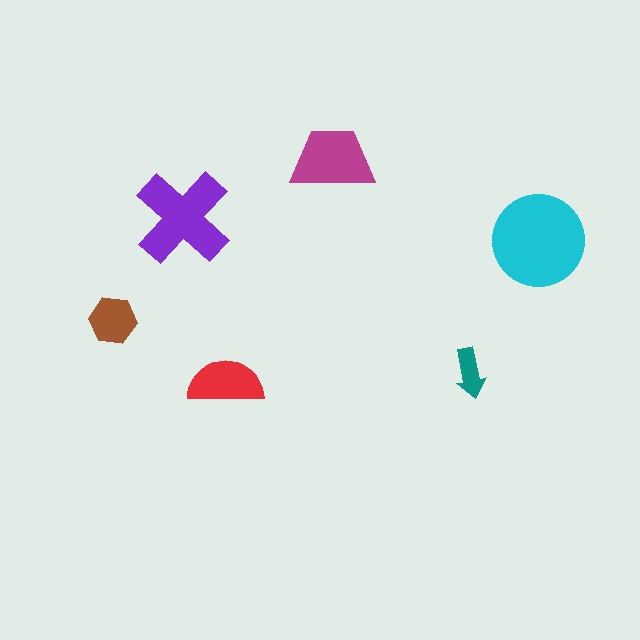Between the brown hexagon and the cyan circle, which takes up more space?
The cyan circle.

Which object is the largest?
The cyan circle.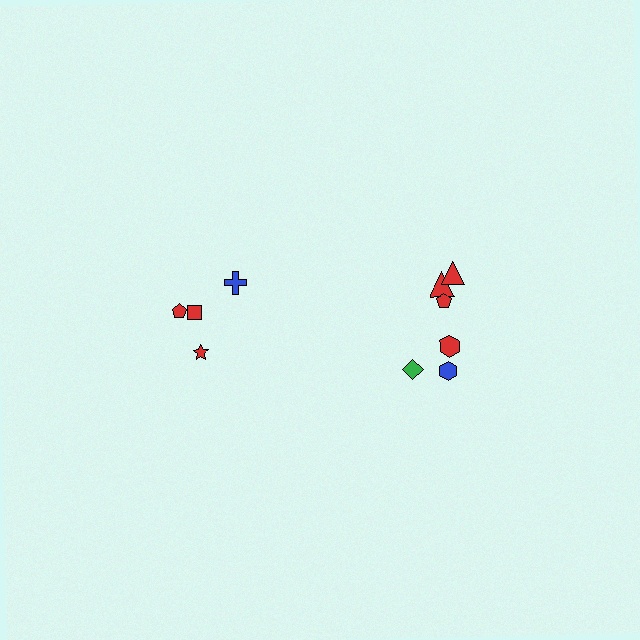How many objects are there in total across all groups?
There are 10 objects.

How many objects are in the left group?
There are 4 objects.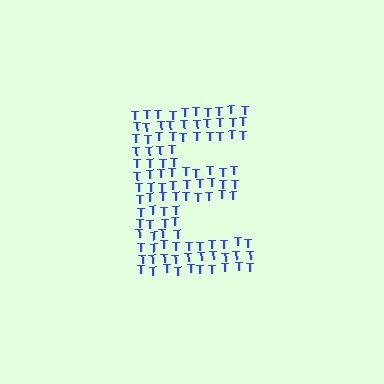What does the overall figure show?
The overall figure shows the letter E.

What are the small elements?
The small elements are letter T's.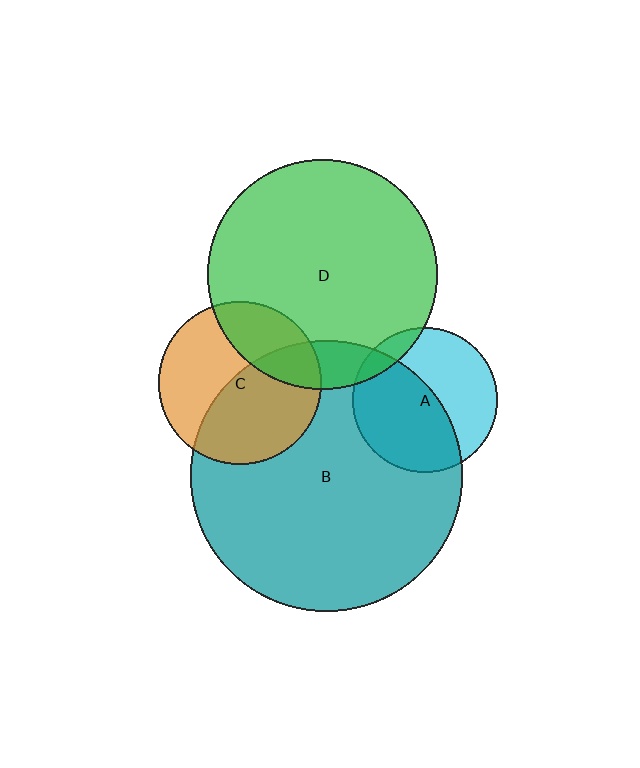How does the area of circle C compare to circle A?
Approximately 1.3 times.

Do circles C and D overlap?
Yes.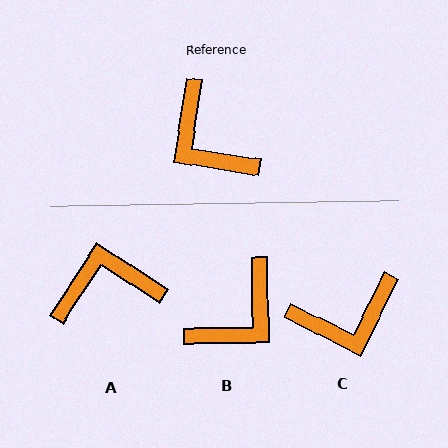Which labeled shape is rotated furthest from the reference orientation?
A, about 115 degrees away.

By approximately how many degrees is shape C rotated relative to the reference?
Approximately 72 degrees counter-clockwise.